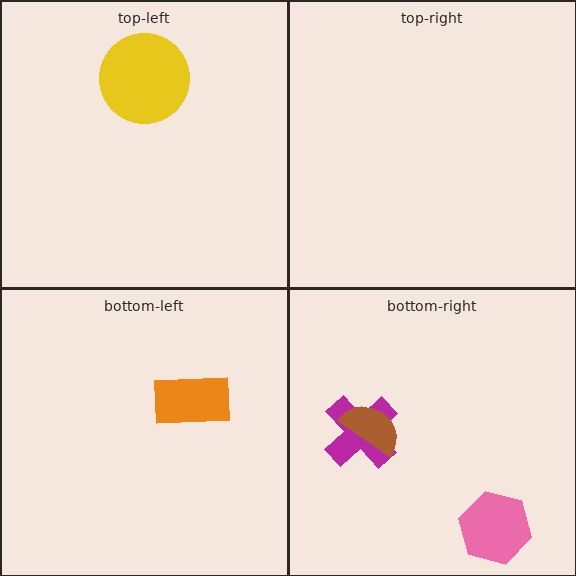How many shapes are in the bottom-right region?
3.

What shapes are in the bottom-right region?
The pink hexagon, the magenta cross, the brown semicircle.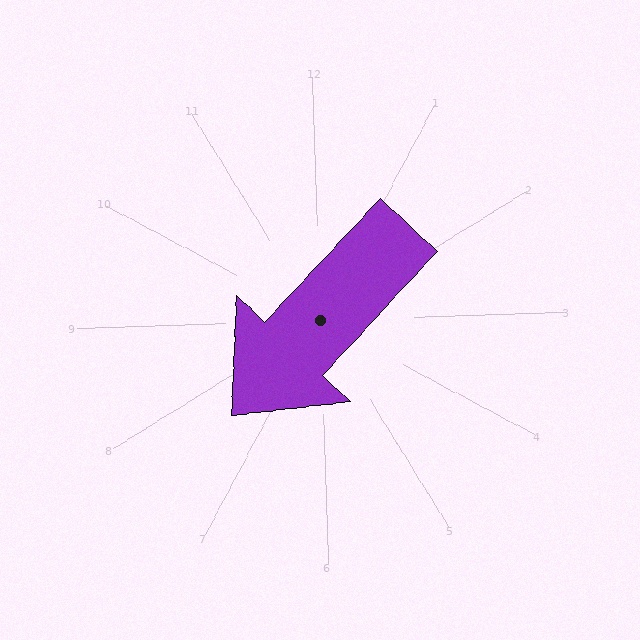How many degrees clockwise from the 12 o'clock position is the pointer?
Approximately 225 degrees.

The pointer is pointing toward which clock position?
Roughly 7 o'clock.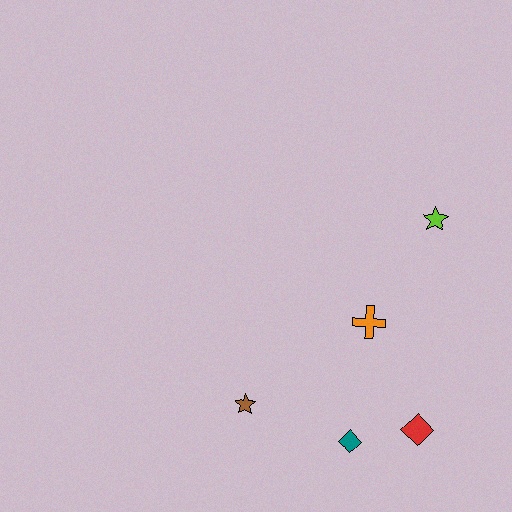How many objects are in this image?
There are 5 objects.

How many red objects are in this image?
There is 1 red object.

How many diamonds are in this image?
There are 2 diamonds.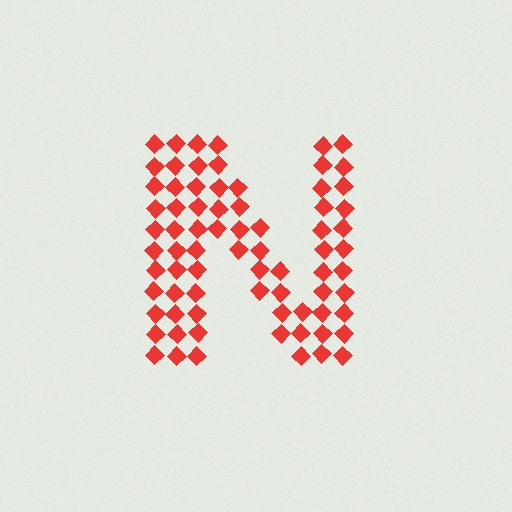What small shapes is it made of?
It is made of small diamonds.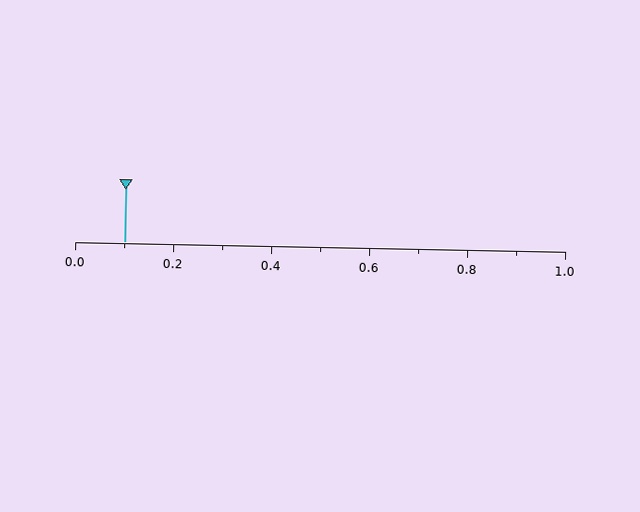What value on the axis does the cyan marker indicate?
The marker indicates approximately 0.1.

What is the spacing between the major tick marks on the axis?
The major ticks are spaced 0.2 apart.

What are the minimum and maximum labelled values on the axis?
The axis runs from 0.0 to 1.0.